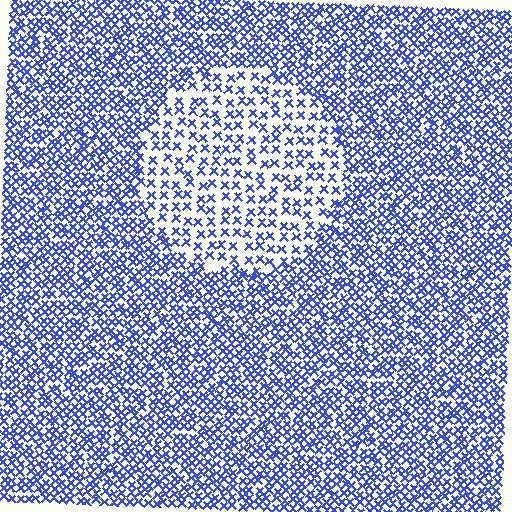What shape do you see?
I see a circle.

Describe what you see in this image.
The image contains small blue elements arranged at two different densities. A circle-shaped region is visible where the elements are less densely packed than the surrounding area.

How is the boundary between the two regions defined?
The boundary is defined by a change in element density (approximately 2.0x ratio). All elements are the same color, size, and shape.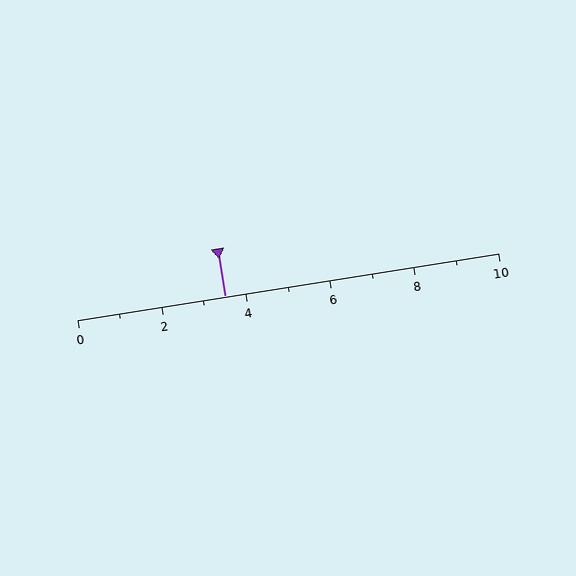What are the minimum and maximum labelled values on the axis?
The axis runs from 0 to 10.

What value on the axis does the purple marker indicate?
The marker indicates approximately 3.5.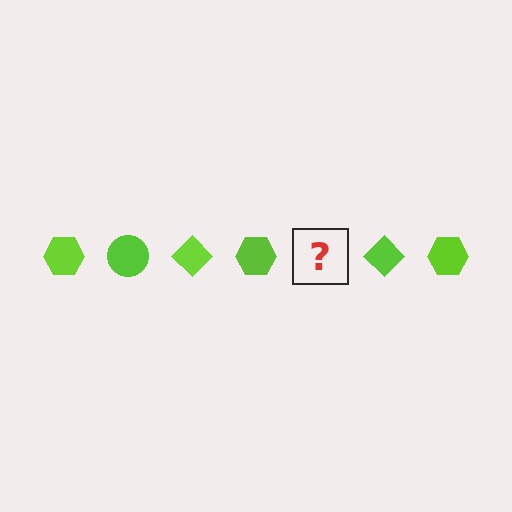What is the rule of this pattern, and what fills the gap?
The rule is that the pattern cycles through hexagon, circle, diamond shapes in lime. The gap should be filled with a lime circle.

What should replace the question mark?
The question mark should be replaced with a lime circle.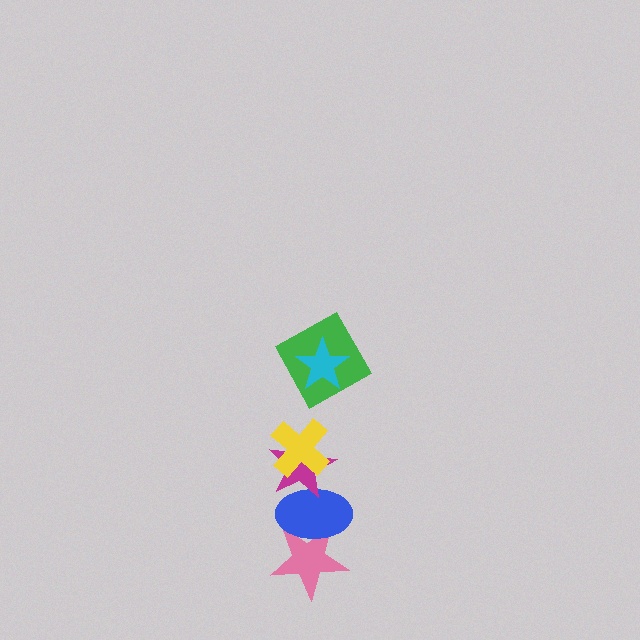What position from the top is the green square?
The green square is 2nd from the top.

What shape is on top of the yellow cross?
The green square is on top of the yellow cross.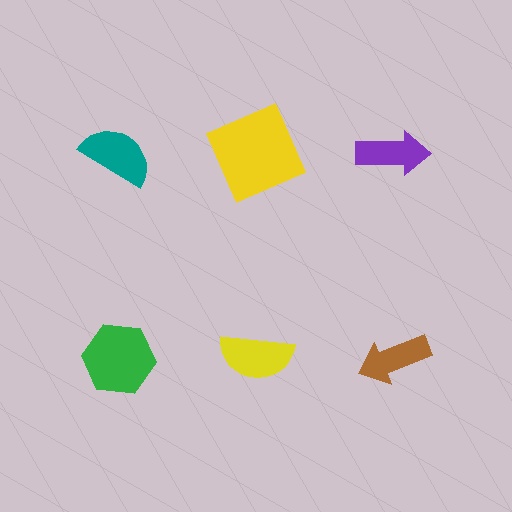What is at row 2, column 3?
A brown arrow.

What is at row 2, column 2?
A yellow semicircle.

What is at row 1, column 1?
A teal semicircle.